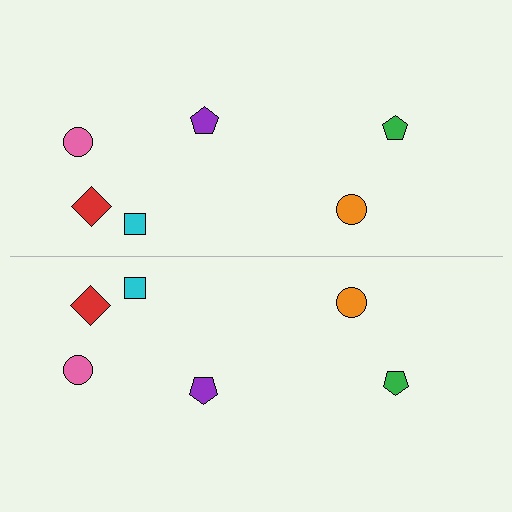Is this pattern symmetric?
Yes, this pattern has bilateral (reflection) symmetry.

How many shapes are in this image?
There are 12 shapes in this image.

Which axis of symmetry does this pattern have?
The pattern has a horizontal axis of symmetry running through the center of the image.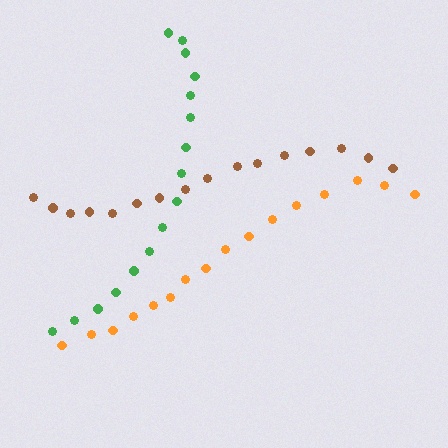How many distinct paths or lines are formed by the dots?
There are 3 distinct paths.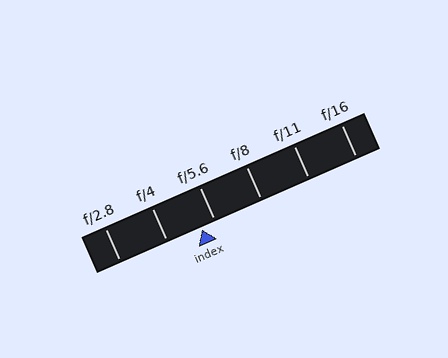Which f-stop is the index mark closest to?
The index mark is closest to f/5.6.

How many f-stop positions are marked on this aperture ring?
There are 6 f-stop positions marked.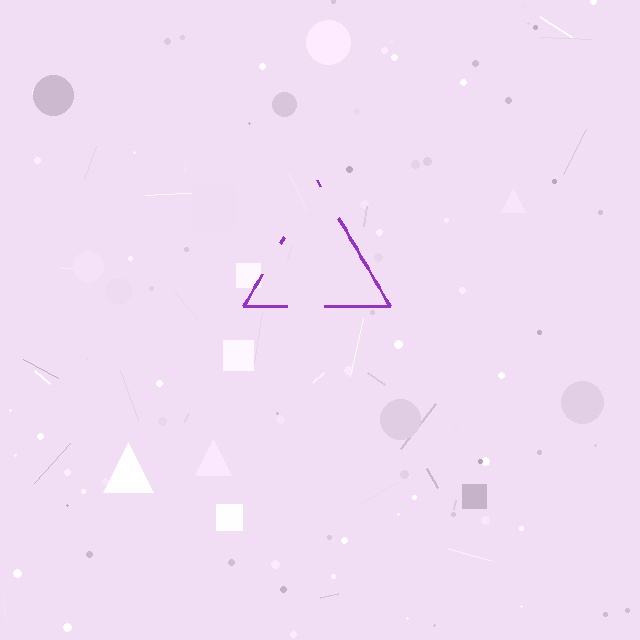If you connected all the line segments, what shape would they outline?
They would outline a triangle.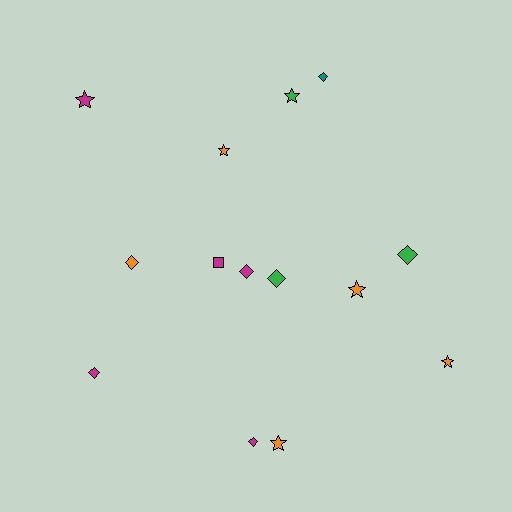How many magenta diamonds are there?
There are 3 magenta diamonds.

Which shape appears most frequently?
Diamond, with 7 objects.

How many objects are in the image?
There are 14 objects.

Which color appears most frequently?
Orange, with 5 objects.